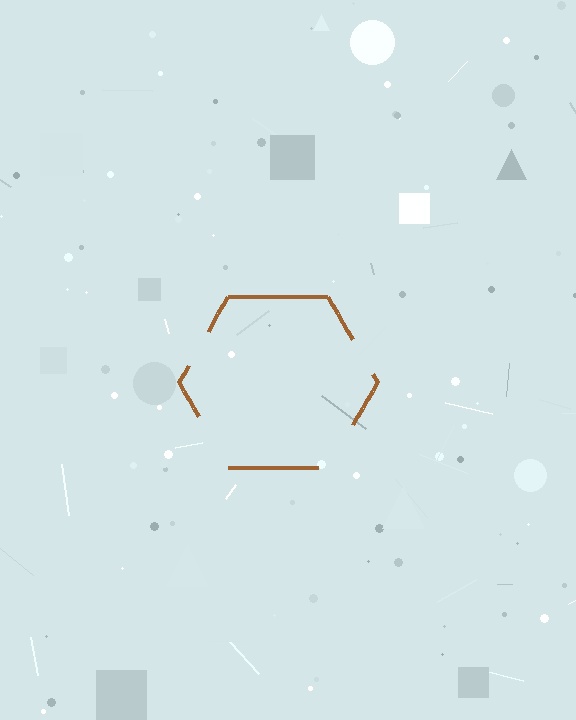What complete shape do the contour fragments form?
The contour fragments form a hexagon.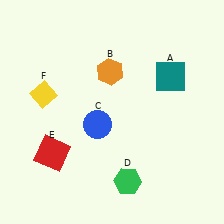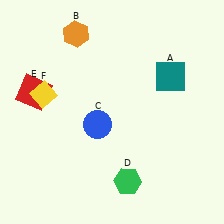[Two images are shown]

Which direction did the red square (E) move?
The red square (E) moved up.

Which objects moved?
The objects that moved are: the orange hexagon (B), the red square (E).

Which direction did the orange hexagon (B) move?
The orange hexagon (B) moved up.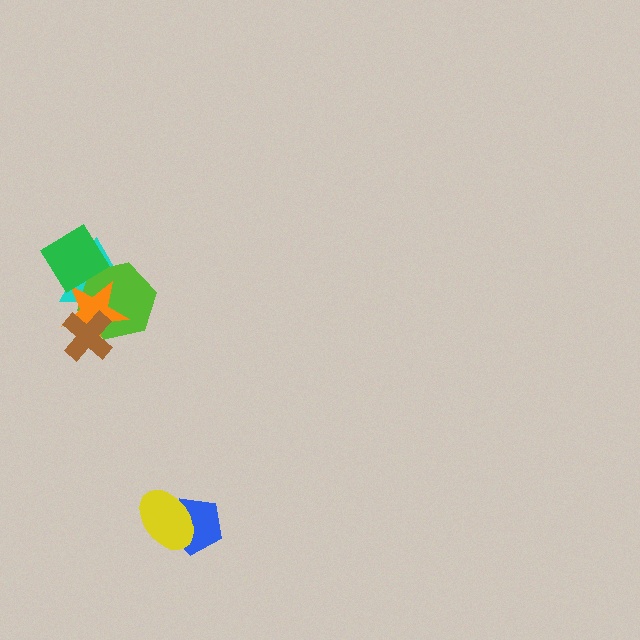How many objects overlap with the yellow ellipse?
1 object overlaps with the yellow ellipse.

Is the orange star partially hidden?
Yes, it is partially covered by another shape.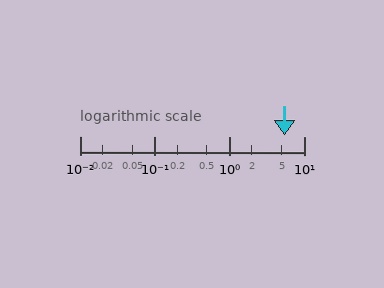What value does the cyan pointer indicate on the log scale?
The pointer indicates approximately 5.5.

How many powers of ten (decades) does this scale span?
The scale spans 3 decades, from 0.01 to 10.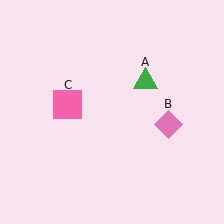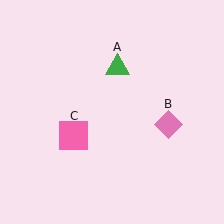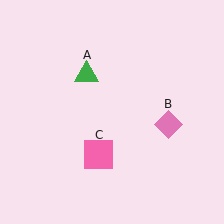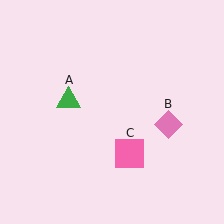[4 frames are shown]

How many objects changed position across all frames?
2 objects changed position: green triangle (object A), pink square (object C).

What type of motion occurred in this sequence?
The green triangle (object A), pink square (object C) rotated counterclockwise around the center of the scene.